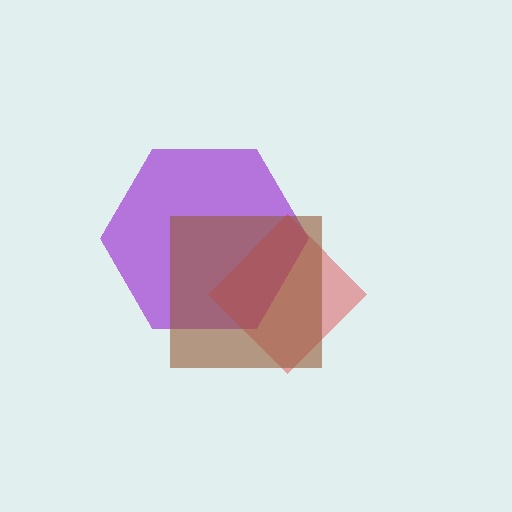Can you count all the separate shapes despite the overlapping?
Yes, there are 3 separate shapes.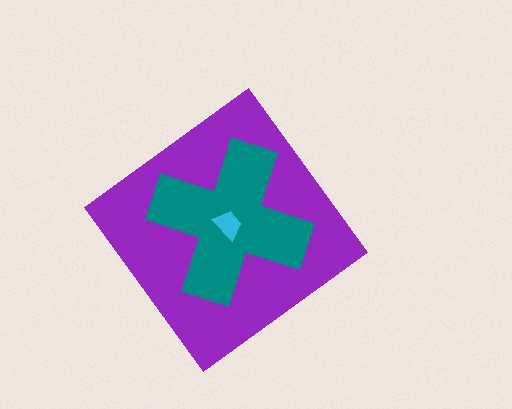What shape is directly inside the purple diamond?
The teal cross.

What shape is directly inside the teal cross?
The cyan trapezoid.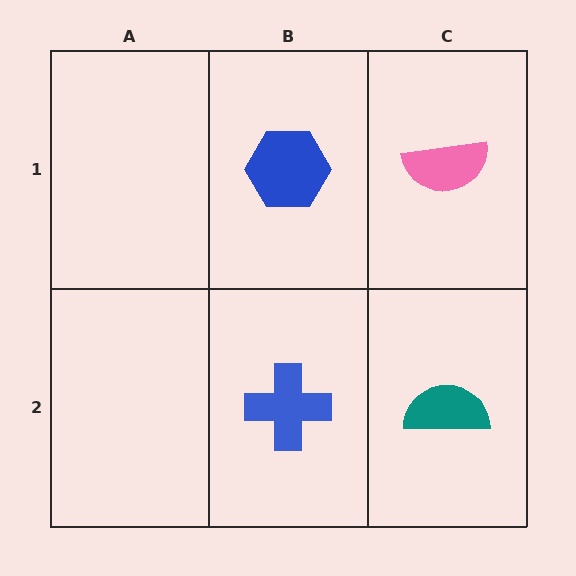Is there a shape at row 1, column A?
No, that cell is empty.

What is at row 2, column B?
A blue cross.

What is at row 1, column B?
A blue hexagon.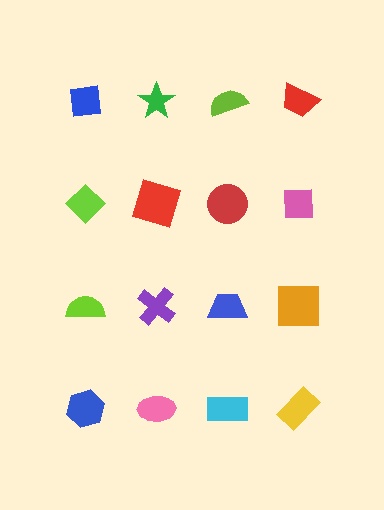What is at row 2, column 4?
A pink square.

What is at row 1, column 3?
A lime semicircle.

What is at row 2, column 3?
A red circle.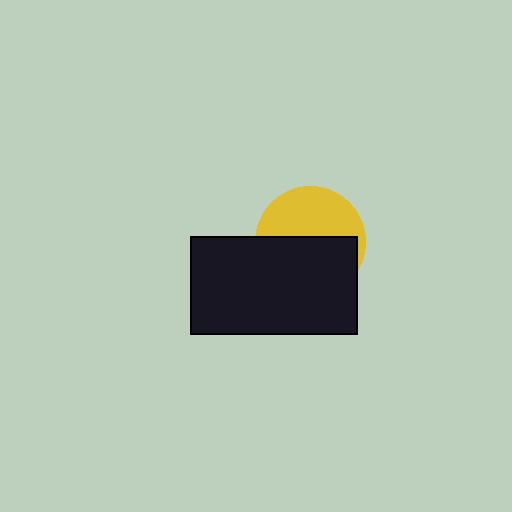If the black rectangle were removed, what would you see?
You would see the complete yellow circle.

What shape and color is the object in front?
The object in front is a black rectangle.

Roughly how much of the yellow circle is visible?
A small part of it is visible (roughly 45%).